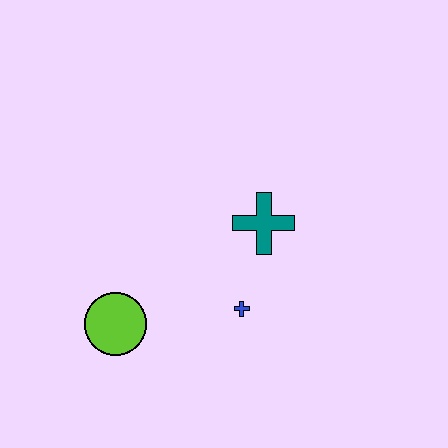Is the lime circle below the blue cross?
Yes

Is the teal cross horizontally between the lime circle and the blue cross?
No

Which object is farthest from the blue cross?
The lime circle is farthest from the blue cross.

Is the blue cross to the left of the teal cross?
Yes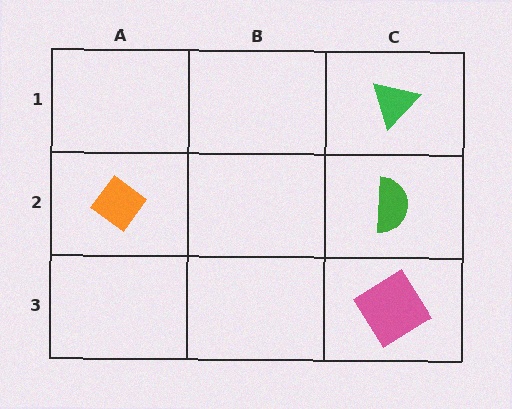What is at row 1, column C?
A green triangle.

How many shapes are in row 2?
2 shapes.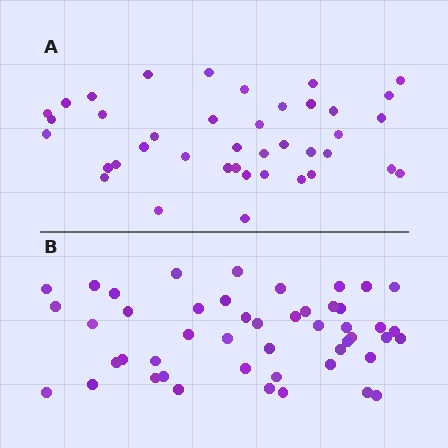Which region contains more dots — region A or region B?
Region B (the bottom region) has more dots.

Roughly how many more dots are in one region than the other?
Region B has roughly 8 or so more dots than region A.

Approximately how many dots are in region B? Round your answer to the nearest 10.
About 50 dots. (The exact count is 48, which rounds to 50.)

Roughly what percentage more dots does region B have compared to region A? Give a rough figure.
About 20% more.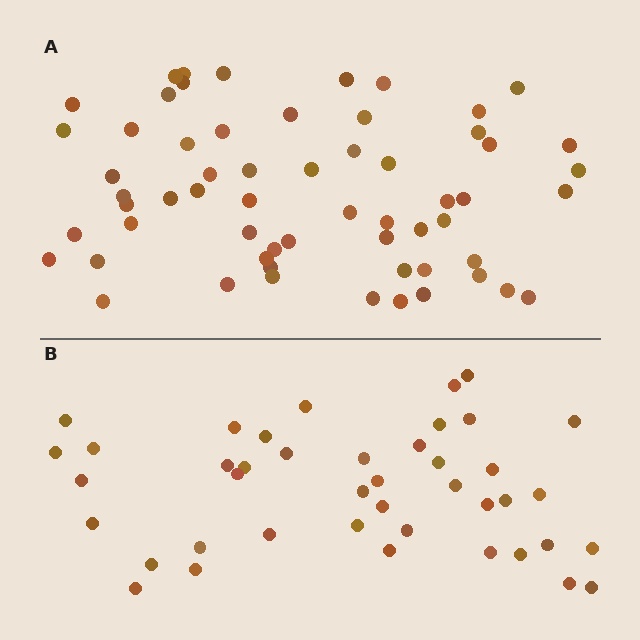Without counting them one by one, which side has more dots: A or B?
Region A (the top region) has more dots.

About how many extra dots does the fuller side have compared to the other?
Region A has approximately 20 more dots than region B.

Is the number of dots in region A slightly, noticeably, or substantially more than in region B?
Region A has noticeably more, but not dramatically so. The ratio is roughly 1.4 to 1.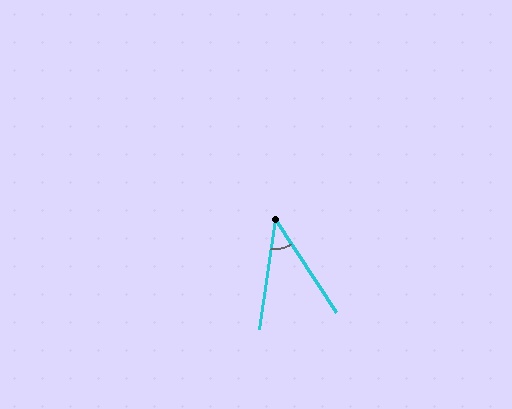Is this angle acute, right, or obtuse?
It is acute.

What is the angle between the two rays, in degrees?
Approximately 41 degrees.